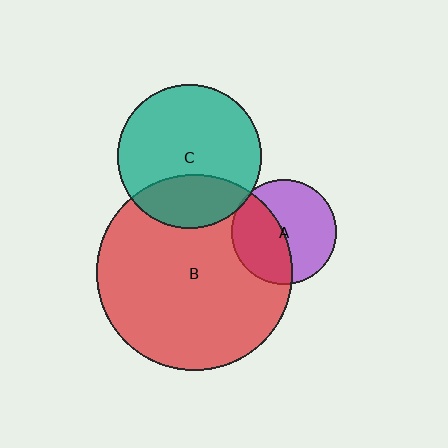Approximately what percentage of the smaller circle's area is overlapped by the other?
Approximately 45%.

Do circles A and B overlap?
Yes.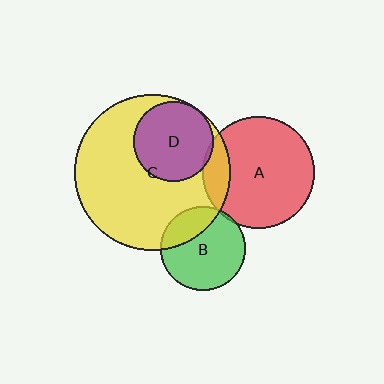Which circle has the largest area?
Circle C (yellow).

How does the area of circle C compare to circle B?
Approximately 3.4 times.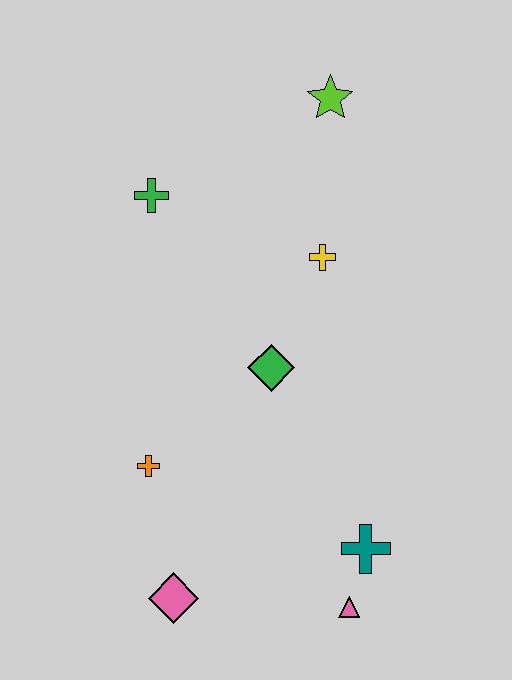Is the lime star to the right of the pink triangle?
No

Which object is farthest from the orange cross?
The lime star is farthest from the orange cross.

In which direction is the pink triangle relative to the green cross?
The pink triangle is below the green cross.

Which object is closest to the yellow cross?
The green diamond is closest to the yellow cross.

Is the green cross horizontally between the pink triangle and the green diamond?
No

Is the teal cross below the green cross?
Yes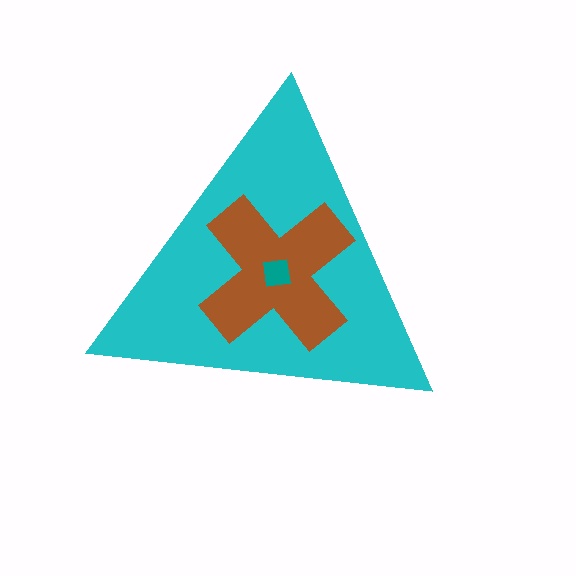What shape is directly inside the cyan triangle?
The brown cross.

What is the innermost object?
The teal square.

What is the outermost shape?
The cyan triangle.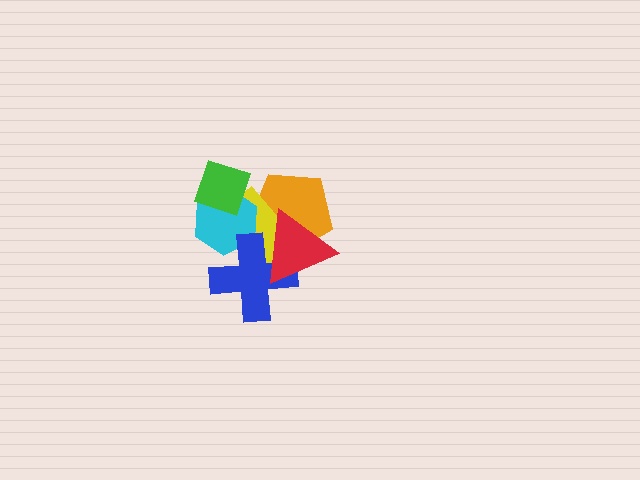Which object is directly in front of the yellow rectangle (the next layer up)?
The cyan hexagon is directly in front of the yellow rectangle.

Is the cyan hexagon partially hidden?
Yes, it is partially covered by another shape.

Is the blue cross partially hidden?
Yes, it is partially covered by another shape.